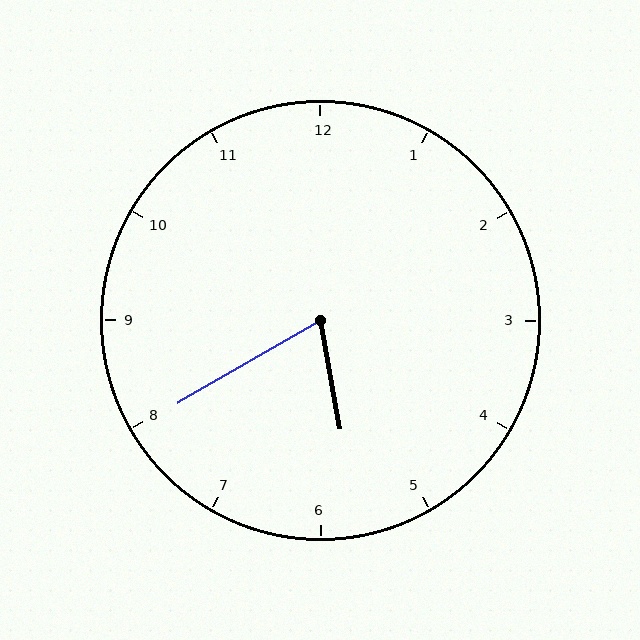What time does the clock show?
5:40.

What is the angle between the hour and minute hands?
Approximately 70 degrees.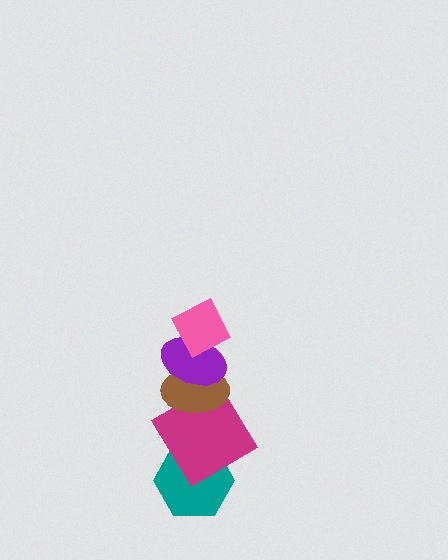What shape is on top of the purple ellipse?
The pink diamond is on top of the purple ellipse.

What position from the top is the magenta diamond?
The magenta diamond is 4th from the top.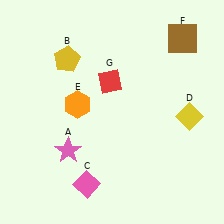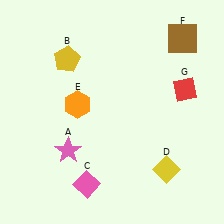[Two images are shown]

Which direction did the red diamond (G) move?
The red diamond (G) moved right.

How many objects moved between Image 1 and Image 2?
2 objects moved between the two images.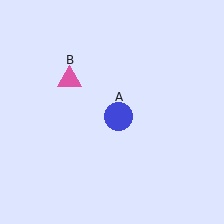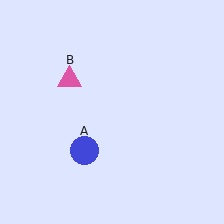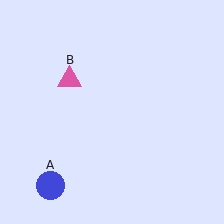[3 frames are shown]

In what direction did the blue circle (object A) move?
The blue circle (object A) moved down and to the left.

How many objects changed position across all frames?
1 object changed position: blue circle (object A).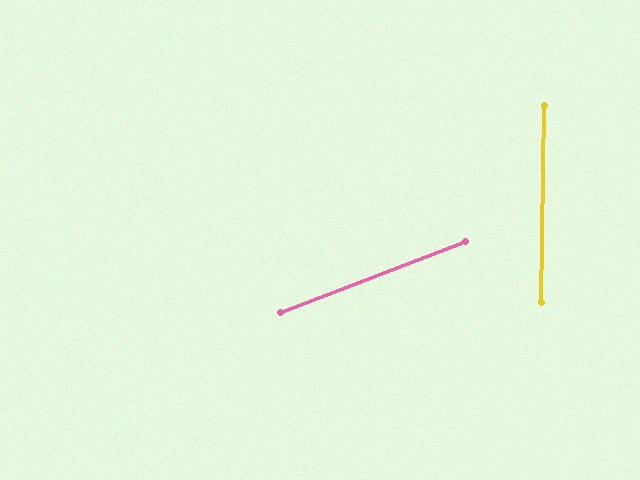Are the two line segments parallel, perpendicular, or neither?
Neither parallel nor perpendicular — they differ by about 68°.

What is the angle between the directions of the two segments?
Approximately 68 degrees.